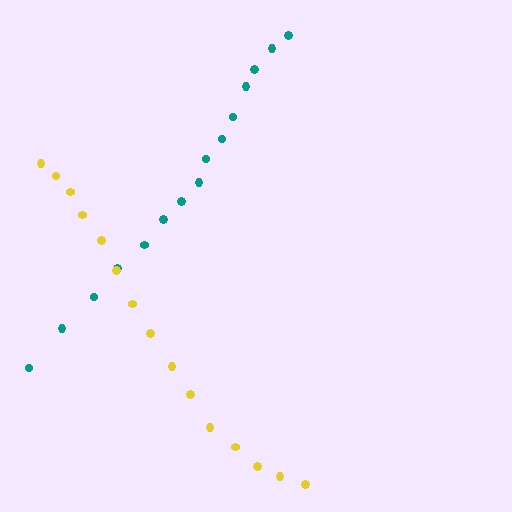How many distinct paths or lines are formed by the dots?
There are 2 distinct paths.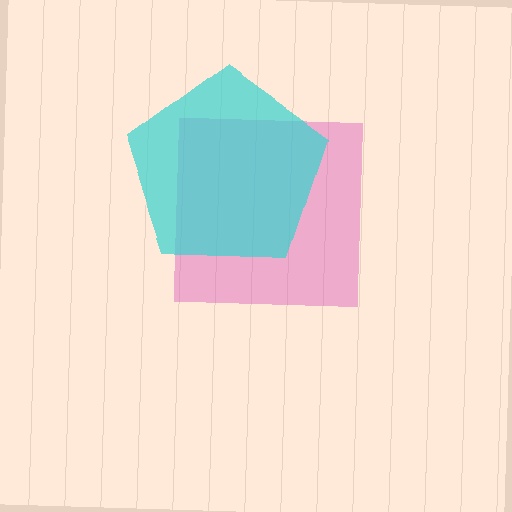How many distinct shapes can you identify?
There are 2 distinct shapes: a pink square, a cyan pentagon.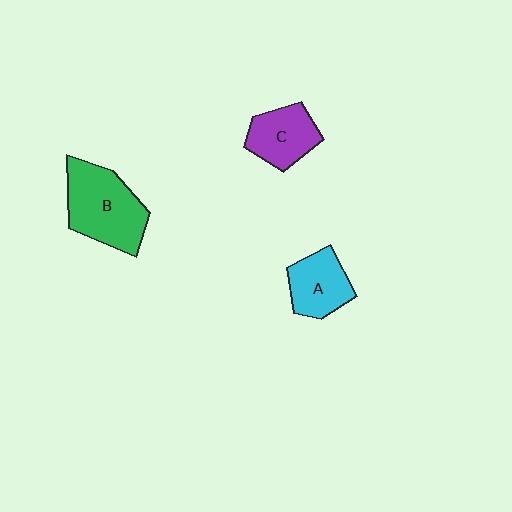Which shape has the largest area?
Shape B (green).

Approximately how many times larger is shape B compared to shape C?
Approximately 1.6 times.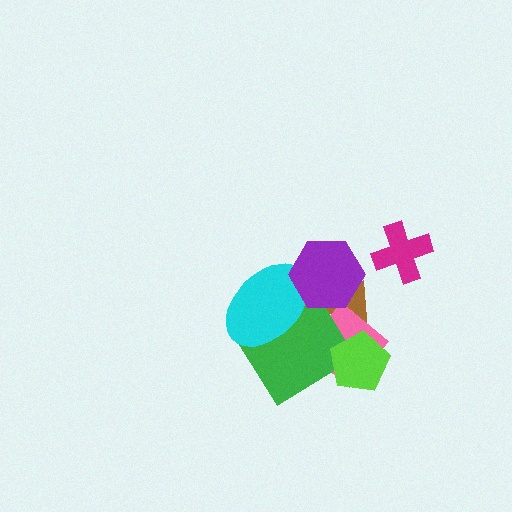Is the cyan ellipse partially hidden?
Yes, it is partially covered by another shape.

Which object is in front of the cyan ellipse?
The purple hexagon is in front of the cyan ellipse.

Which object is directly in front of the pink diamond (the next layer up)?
The green diamond is directly in front of the pink diamond.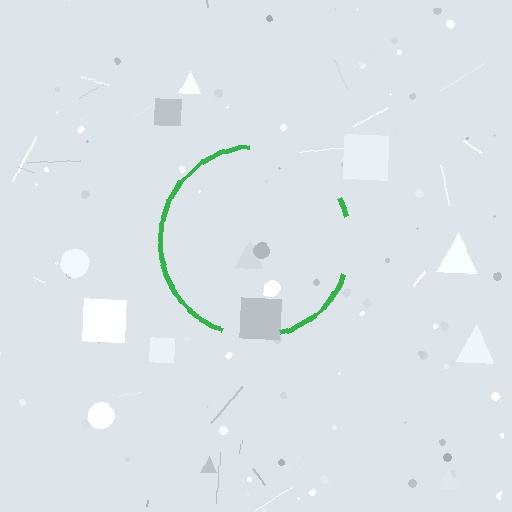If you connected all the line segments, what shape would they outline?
They would outline a circle.